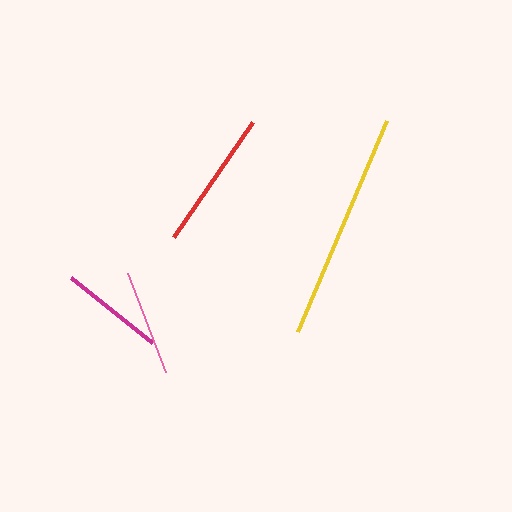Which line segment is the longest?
The yellow line is the longest at approximately 229 pixels.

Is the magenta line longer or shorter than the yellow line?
The yellow line is longer than the magenta line.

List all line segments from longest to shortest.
From longest to shortest: yellow, red, pink, magenta.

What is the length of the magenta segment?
The magenta segment is approximately 104 pixels long.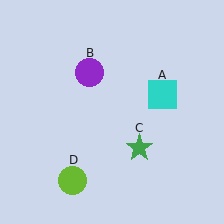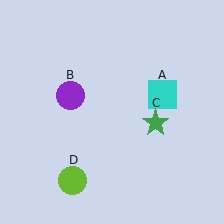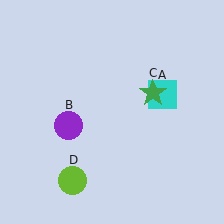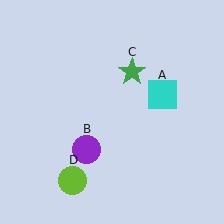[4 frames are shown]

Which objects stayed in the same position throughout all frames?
Cyan square (object A) and lime circle (object D) remained stationary.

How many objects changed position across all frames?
2 objects changed position: purple circle (object B), green star (object C).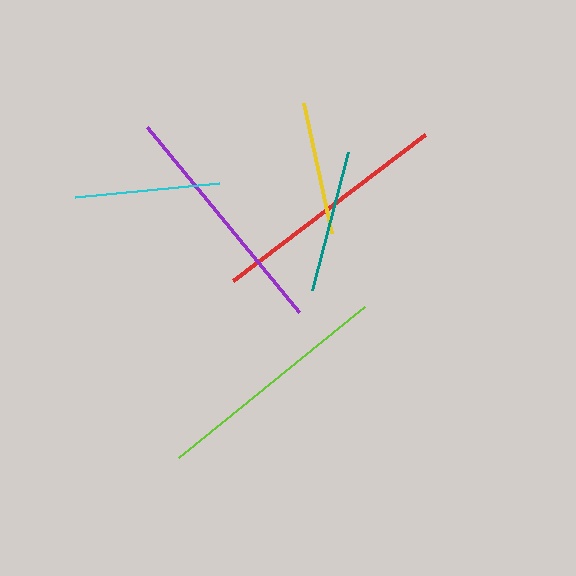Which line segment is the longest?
The red line is the longest at approximately 241 pixels.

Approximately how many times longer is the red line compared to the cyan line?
The red line is approximately 1.7 times the length of the cyan line.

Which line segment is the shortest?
The yellow line is the shortest at approximately 133 pixels.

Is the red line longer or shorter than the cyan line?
The red line is longer than the cyan line.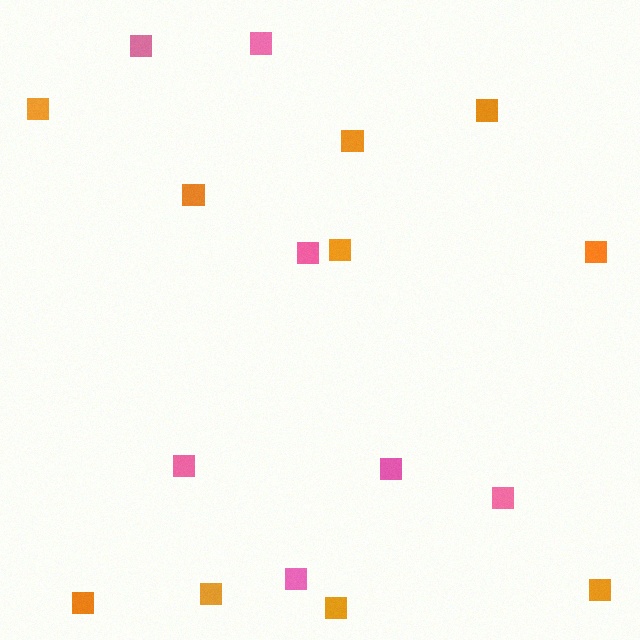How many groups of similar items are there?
There are 2 groups: one group of pink squares (7) and one group of orange squares (10).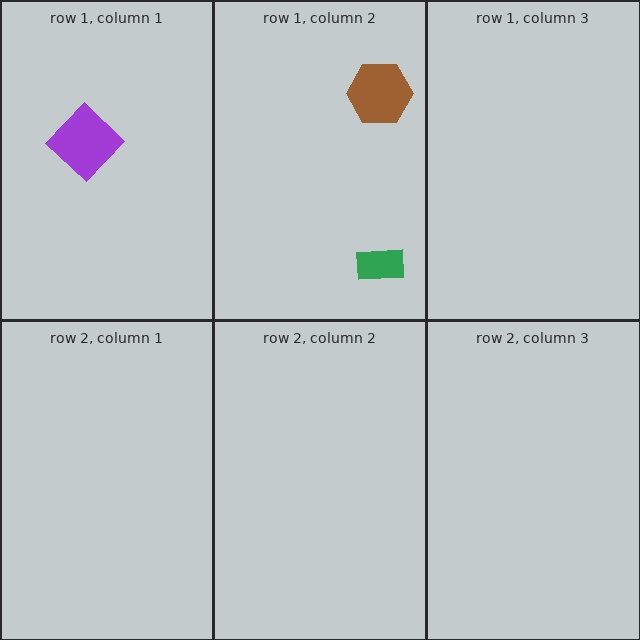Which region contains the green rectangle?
The row 1, column 2 region.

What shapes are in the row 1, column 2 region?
The green rectangle, the brown hexagon.